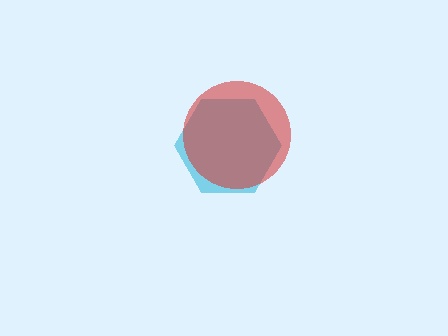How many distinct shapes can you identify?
There are 2 distinct shapes: a cyan hexagon, a red circle.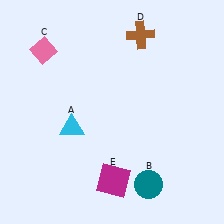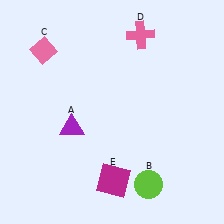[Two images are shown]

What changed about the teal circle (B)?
In Image 1, B is teal. In Image 2, it changed to lime.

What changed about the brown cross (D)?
In Image 1, D is brown. In Image 2, it changed to pink.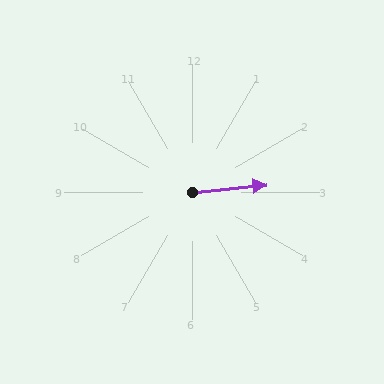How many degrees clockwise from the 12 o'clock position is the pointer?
Approximately 84 degrees.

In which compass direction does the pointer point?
East.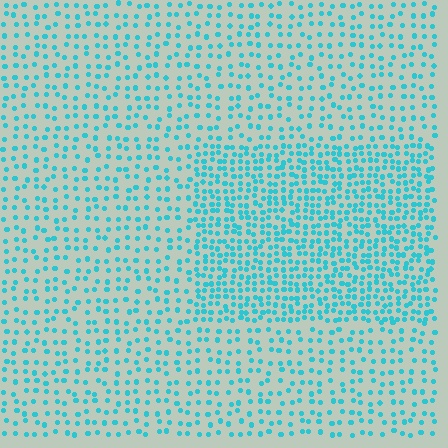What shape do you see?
I see a rectangle.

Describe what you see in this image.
The image contains small cyan elements arranged at two different densities. A rectangle-shaped region is visible where the elements are more densely packed than the surrounding area.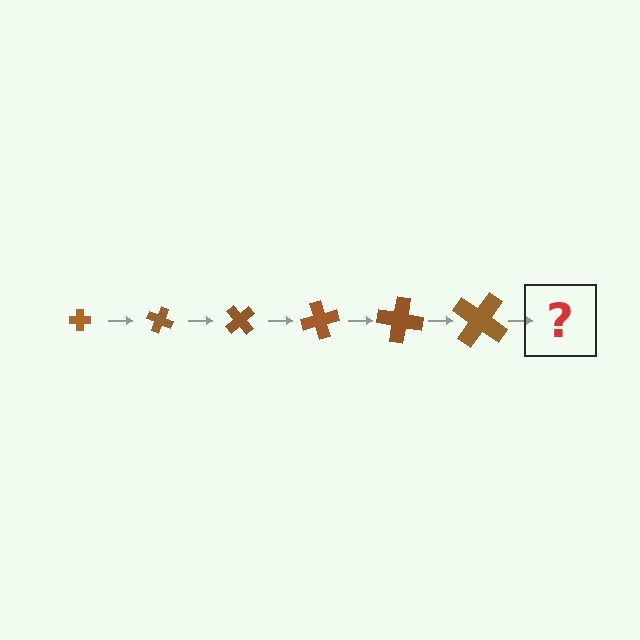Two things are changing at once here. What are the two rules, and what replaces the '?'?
The two rules are that the cross grows larger each step and it rotates 25 degrees each step. The '?' should be a cross, larger than the previous one and rotated 150 degrees from the start.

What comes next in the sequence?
The next element should be a cross, larger than the previous one and rotated 150 degrees from the start.